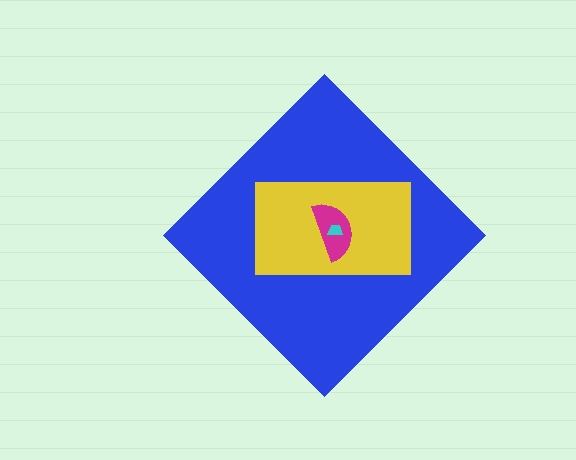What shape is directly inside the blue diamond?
The yellow rectangle.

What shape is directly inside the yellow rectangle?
The magenta semicircle.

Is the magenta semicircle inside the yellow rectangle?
Yes.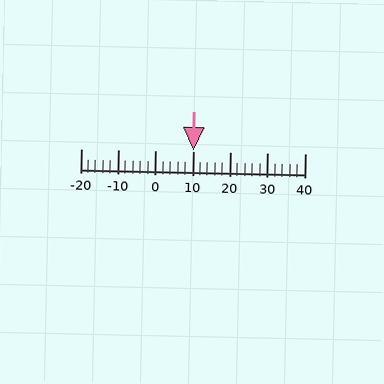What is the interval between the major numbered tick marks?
The major tick marks are spaced 10 units apart.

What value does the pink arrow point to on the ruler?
The pink arrow points to approximately 10.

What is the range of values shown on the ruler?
The ruler shows values from -20 to 40.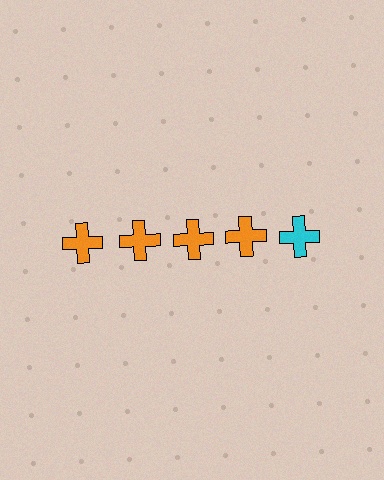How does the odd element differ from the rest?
It has a different color: cyan instead of orange.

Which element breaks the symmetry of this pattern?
The cyan cross in the top row, rightmost column breaks the symmetry. All other shapes are orange crosses.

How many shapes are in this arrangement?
There are 5 shapes arranged in a grid pattern.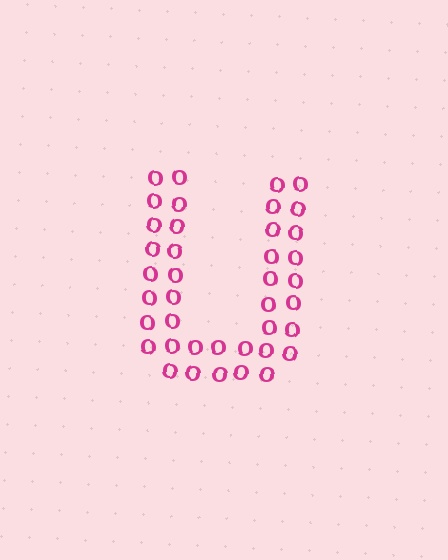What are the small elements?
The small elements are letter O's.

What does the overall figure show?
The overall figure shows the letter U.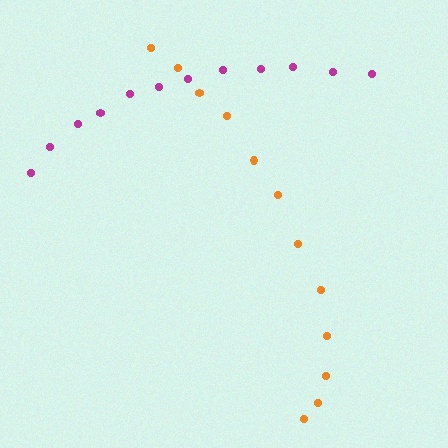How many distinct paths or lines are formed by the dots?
There are 2 distinct paths.